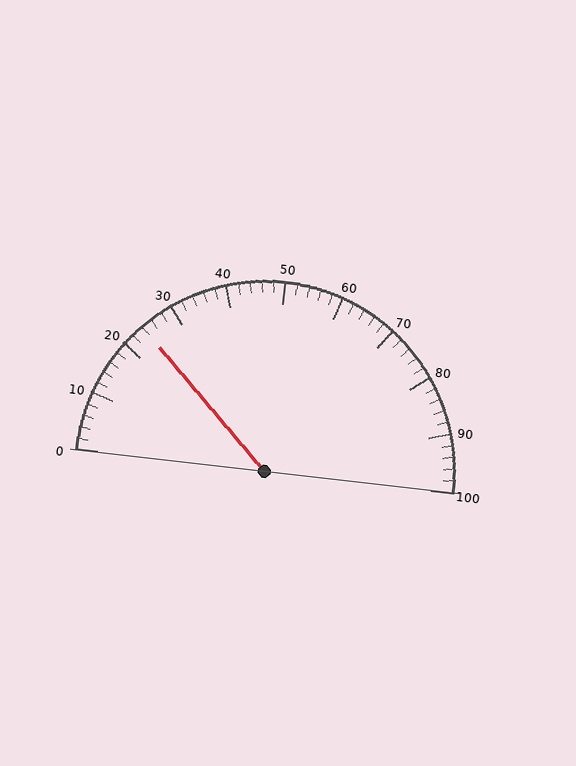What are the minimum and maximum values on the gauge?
The gauge ranges from 0 to 100.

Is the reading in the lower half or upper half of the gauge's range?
The reading is in the lower half of the range (0 to 100).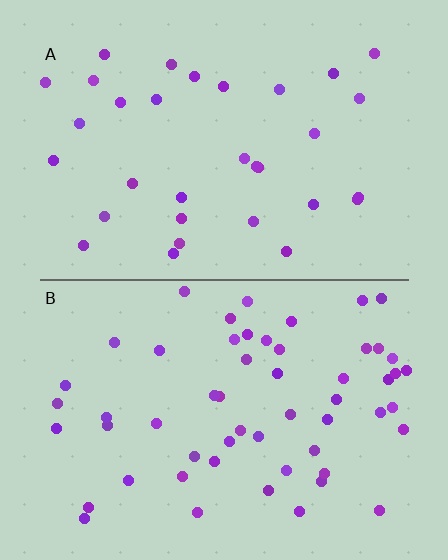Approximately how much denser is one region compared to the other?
Approximately 1.7× — region B over region A.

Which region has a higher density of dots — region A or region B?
B (the bottom).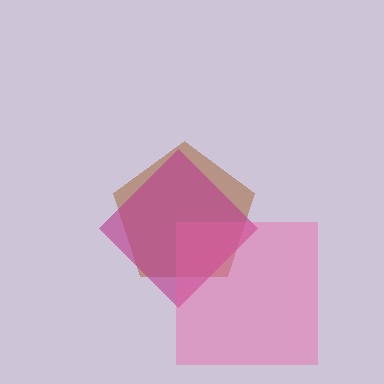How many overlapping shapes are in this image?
There are 3 overlapping shapes in the image.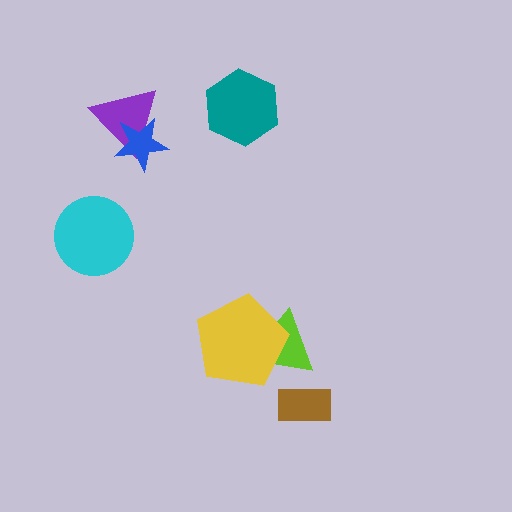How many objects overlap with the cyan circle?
0 objects overlap with the cyan circle.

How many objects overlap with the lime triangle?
1 object overlaps with the lime triangle.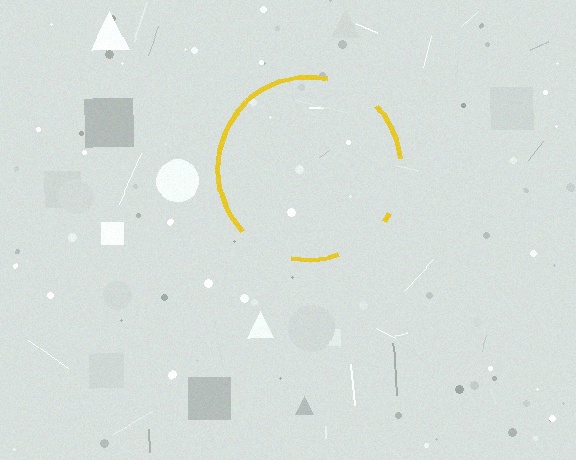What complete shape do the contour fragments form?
The contour fragments form a circle.